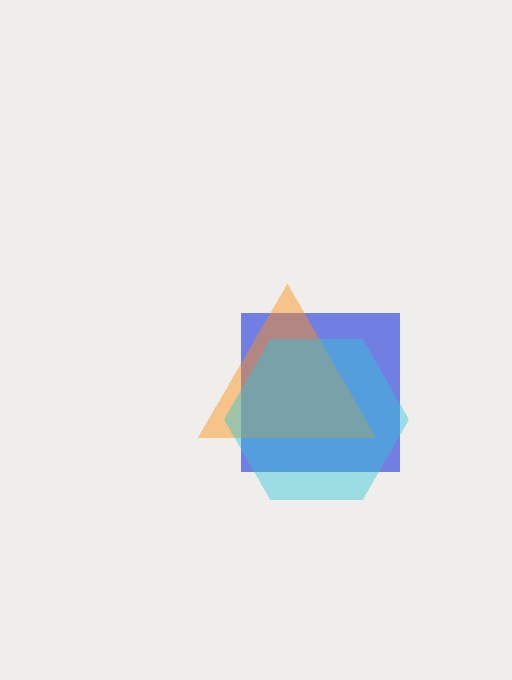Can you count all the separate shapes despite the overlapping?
Yes, there are 3 separate shapes.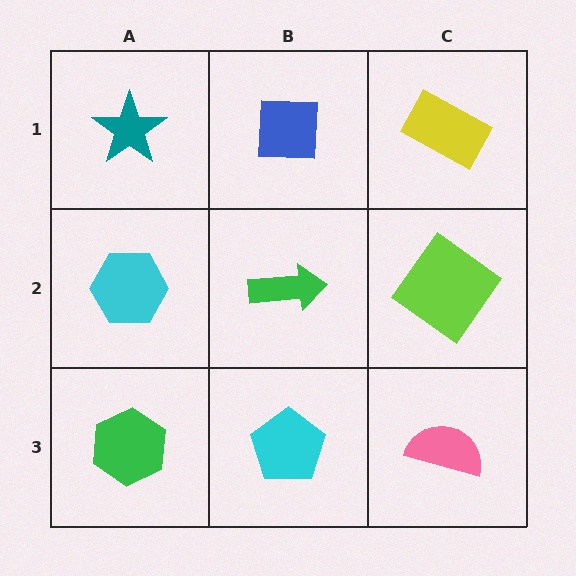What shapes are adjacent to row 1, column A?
A cyan hexagon (row 2, column A), a blue square (row 1, column B).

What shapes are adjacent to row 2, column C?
A yellow rectangle (row 1, column C), a pink semicircle (row 3, column C), a green arrow (row 2, column B).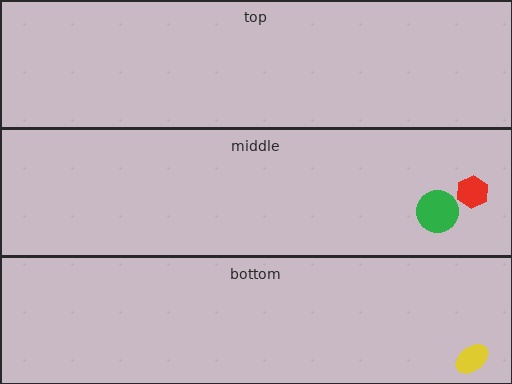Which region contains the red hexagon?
The middle region.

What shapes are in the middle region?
The green circle, the red hexagon.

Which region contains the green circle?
The middle region.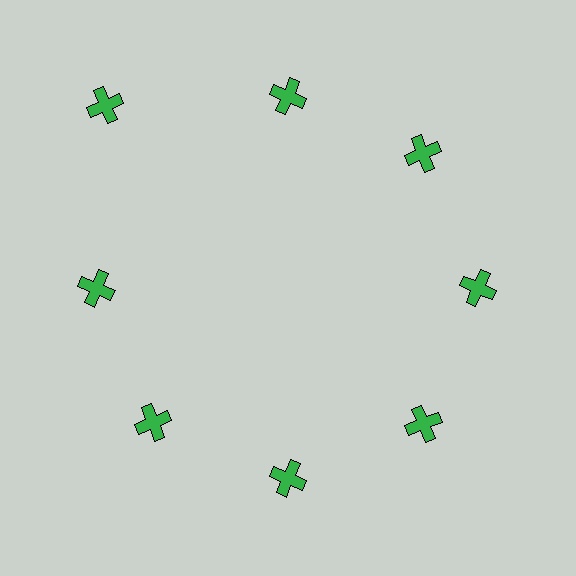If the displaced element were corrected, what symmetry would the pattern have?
It would have 8-fold rotational symmetry — the pattern would map onto itself every 45 degrees.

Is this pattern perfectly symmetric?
No. The 8 green crosses are arranged in a ring, but one element near the 10 o'clock position is pushed outward from the center, breaking the 8-fold rotational symmetry.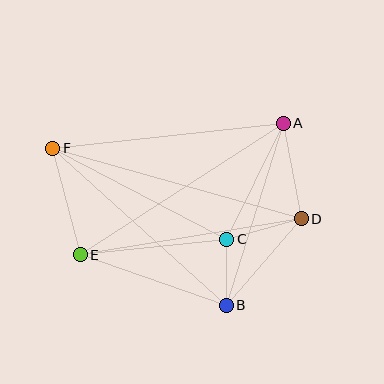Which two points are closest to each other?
Points B and C are closest to each other.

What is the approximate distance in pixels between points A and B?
The distance between A and B is approximately 191 pixels.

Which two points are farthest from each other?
Points D and F are farthest from each other.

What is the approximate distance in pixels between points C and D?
The distance between C and D is approximately 77 pixels.